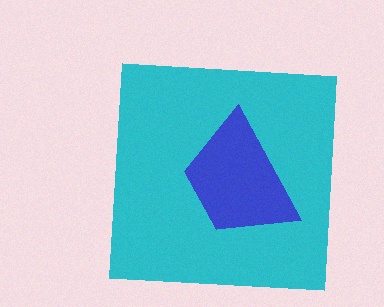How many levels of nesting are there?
2.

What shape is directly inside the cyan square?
The blue trapezoid.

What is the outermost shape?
The cyan square.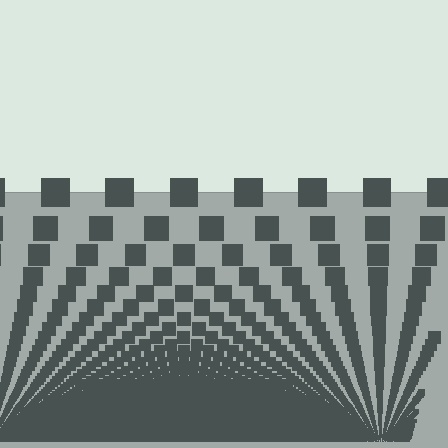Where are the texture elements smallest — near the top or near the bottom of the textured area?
Near the bottom.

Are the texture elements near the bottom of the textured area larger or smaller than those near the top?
Smaller. The gradient is inverted — elements near the bottom are smaller and denser.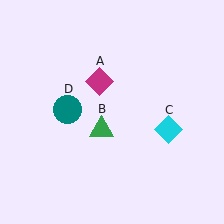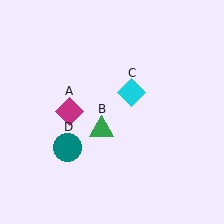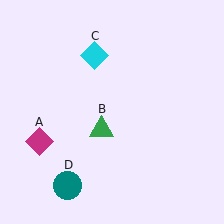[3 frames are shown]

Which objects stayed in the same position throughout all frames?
Green triangle (object B) remained stationary.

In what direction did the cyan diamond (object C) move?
The cyan diamond (object C) moved up and to the left.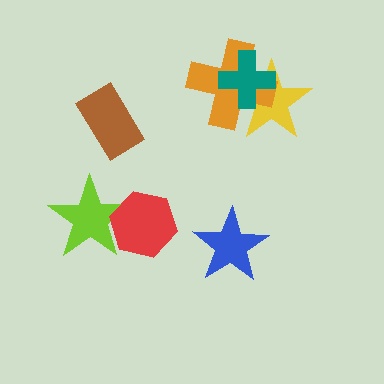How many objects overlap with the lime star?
1 object overlaps with the lime star.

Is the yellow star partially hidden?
Yes, it is partially covered by another shape.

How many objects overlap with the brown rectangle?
0 objects overlap with the brown rectangle.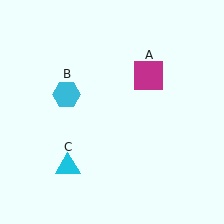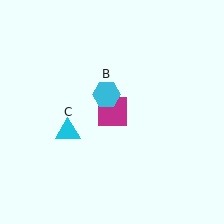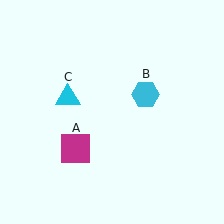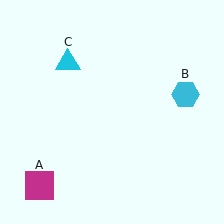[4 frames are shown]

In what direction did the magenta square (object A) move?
The magenta square (object A) moved down and to the left.